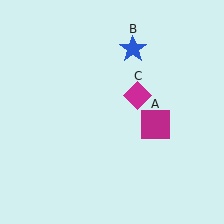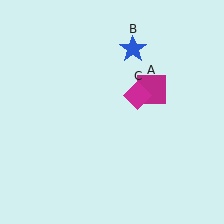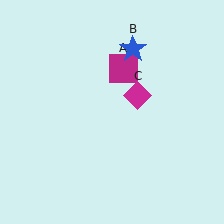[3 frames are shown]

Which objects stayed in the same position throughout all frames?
Blue star (object B) and magenta diamond (object C) remained stationary.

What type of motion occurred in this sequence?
The magenta square (object A) rotated counterclockwise around the center of the scene.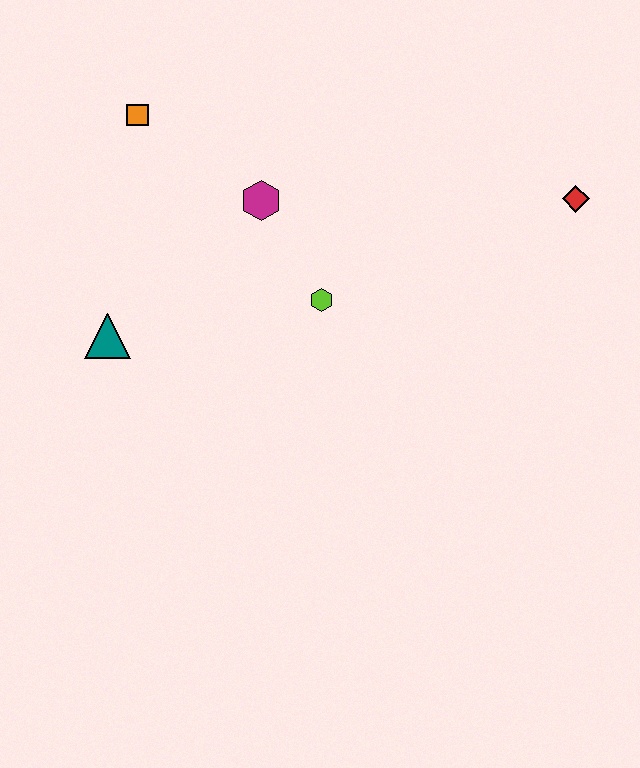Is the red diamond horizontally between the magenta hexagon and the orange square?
No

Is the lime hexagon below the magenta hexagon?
Yes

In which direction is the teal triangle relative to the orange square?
The teal triangle is below the orange square.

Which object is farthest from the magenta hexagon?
The red diamond is farthest from the magenta hexagon.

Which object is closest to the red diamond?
The lime hexagon is closest to the red diamond.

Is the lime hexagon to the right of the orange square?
Yes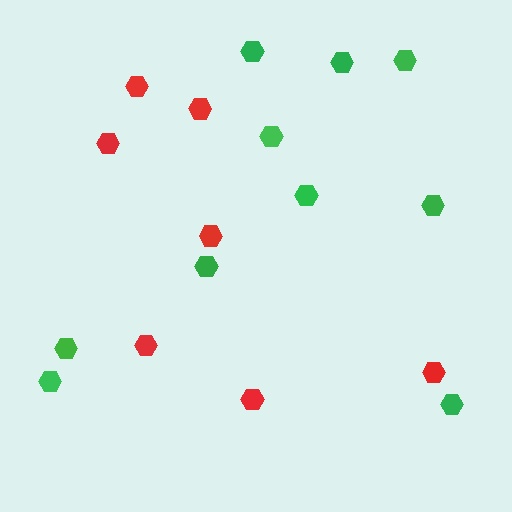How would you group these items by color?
There are 2 groups: one group of red hexagons (7) and one group of green hexagons (10).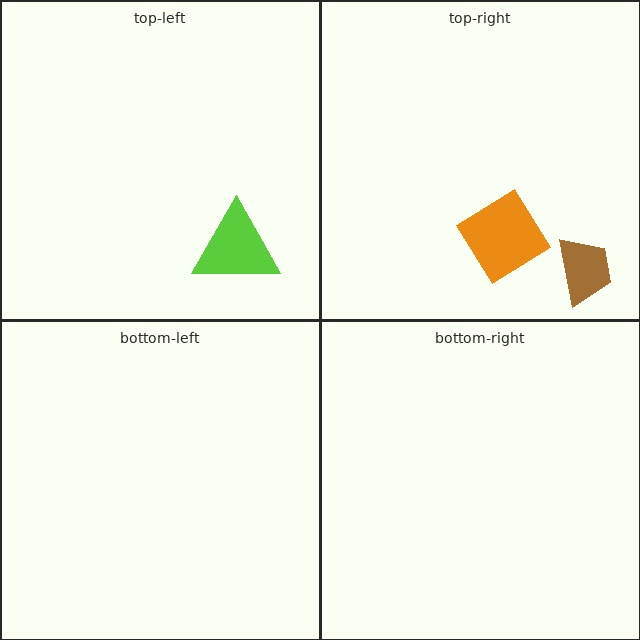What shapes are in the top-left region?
The lime triangle.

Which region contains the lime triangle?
The top-left region.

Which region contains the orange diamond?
The top-right region.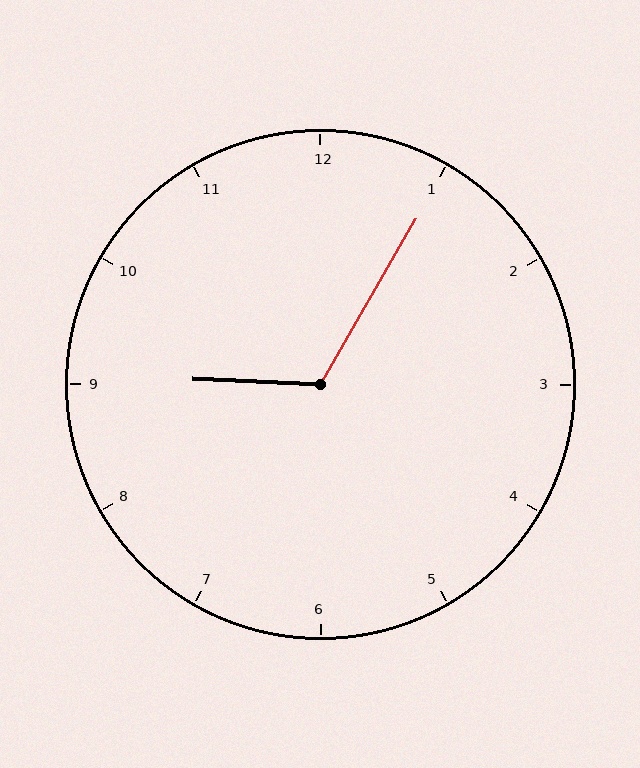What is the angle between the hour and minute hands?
Approximately 118 degrees.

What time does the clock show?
9:05.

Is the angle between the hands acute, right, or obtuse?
It is obtuse.